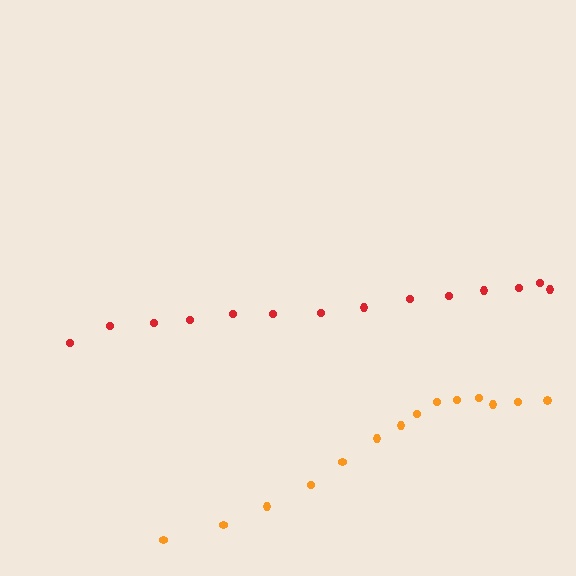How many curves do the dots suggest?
There are 2 distinct paths.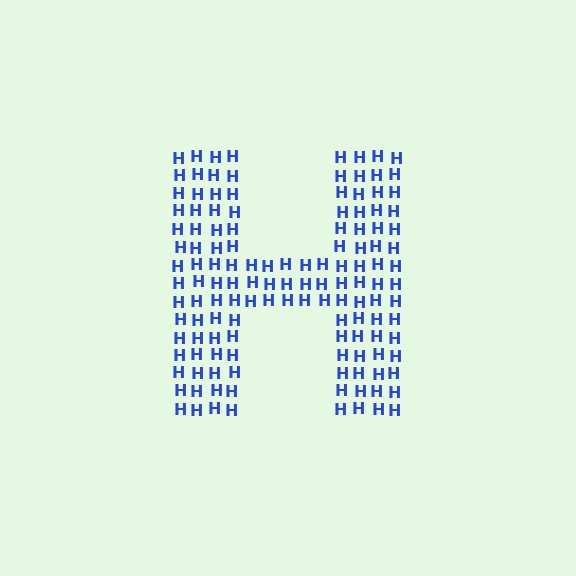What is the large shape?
The large shape is the letter H.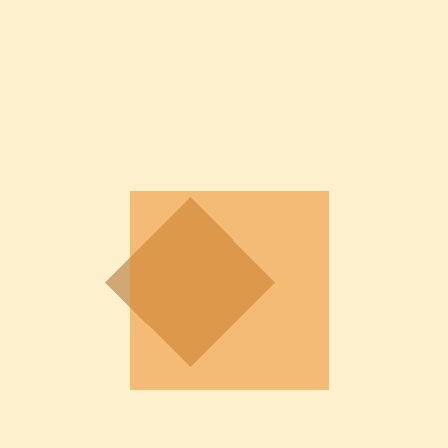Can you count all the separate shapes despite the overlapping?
Yes, there are 2 separate shapes.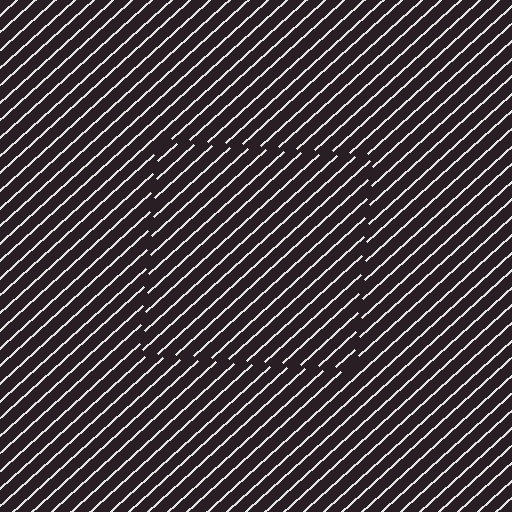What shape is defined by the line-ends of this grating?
An illusory square. The interior of the shape contains the same grating, shifted by half a period — the contour is defined by the phase discontinuity where line-ends from the inner and outer gratings abut.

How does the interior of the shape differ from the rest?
The interior of the shape contains the same grating, shifted by half a period — the contour is defined by the phase discontinuity where line-ends from the inner and outer gratings abut.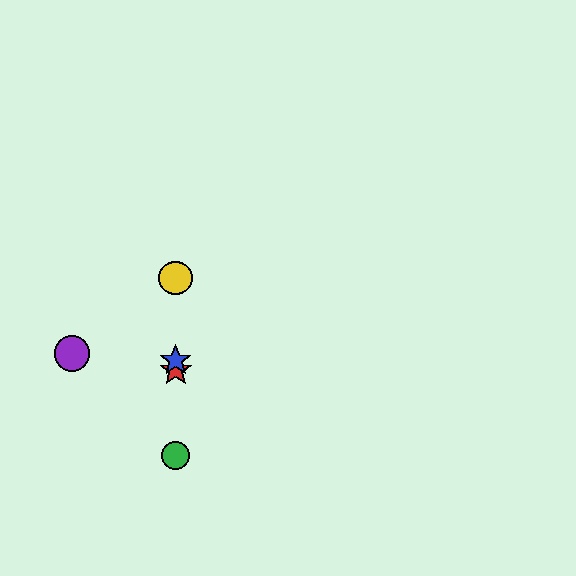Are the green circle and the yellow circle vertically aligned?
Yes, both are at x≈176.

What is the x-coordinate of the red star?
The red star is at x≈176.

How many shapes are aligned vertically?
4 shapes (the red star, the blue star, the green circle, the yellow circle) are aligned vertically.